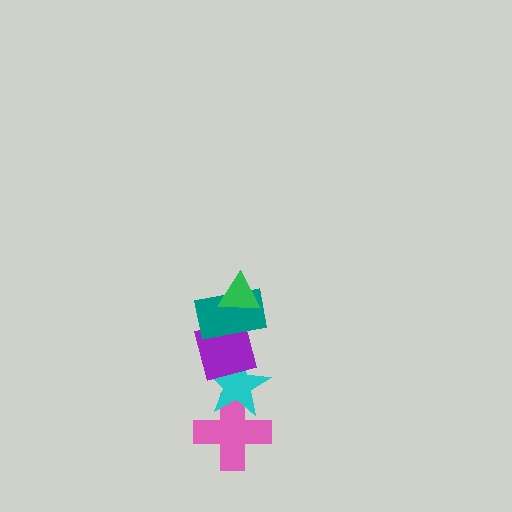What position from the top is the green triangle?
The green triangle is 1st from the top.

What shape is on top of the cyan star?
The purple square is on top of the cyan star.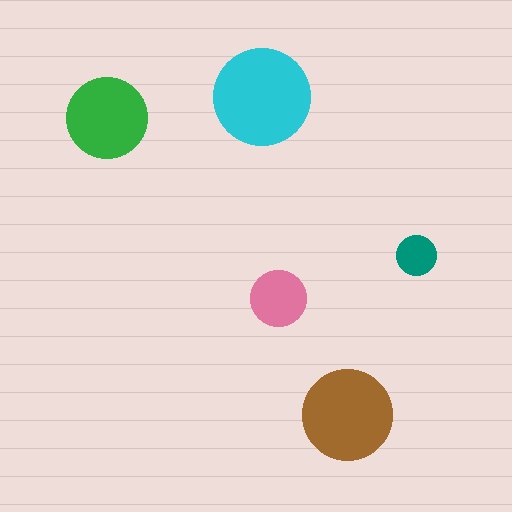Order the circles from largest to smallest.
the cyan one, the brown one, the green one, the pink one, the teal one.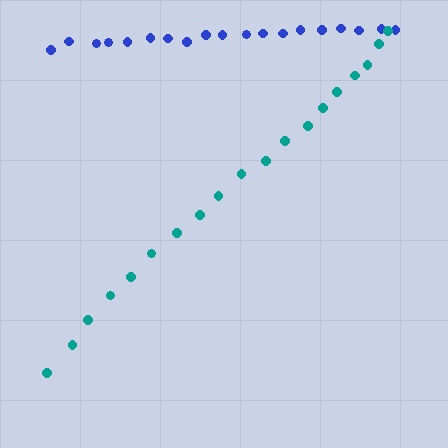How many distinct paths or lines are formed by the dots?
There are 2 distinct paths.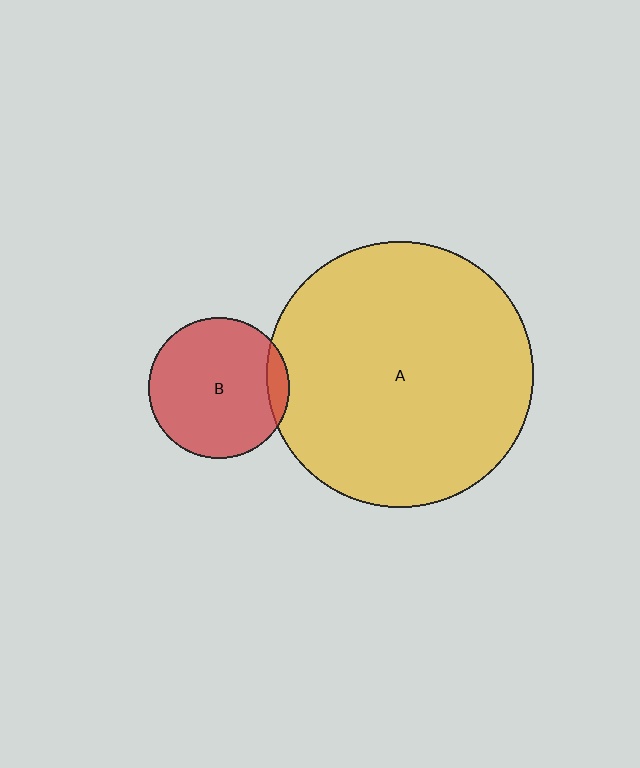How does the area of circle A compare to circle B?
Approximately 3.6 times.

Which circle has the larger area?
Circle A (yellow).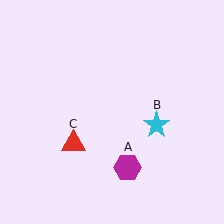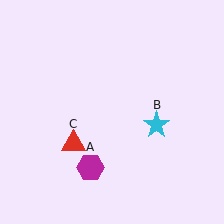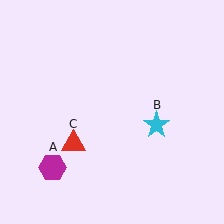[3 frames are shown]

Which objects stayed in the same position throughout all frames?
Cyan star (object B) and red triangle (object C) remained stationary.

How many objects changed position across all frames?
1 object changed position: magenta hexagon (object A).